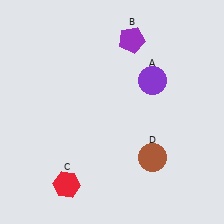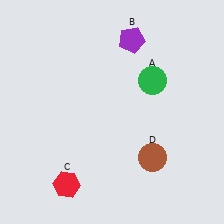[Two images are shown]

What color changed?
The circle (A) changed from purple in Image 1 to green in Image 2.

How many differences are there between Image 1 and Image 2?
There is 1 difference between the two images.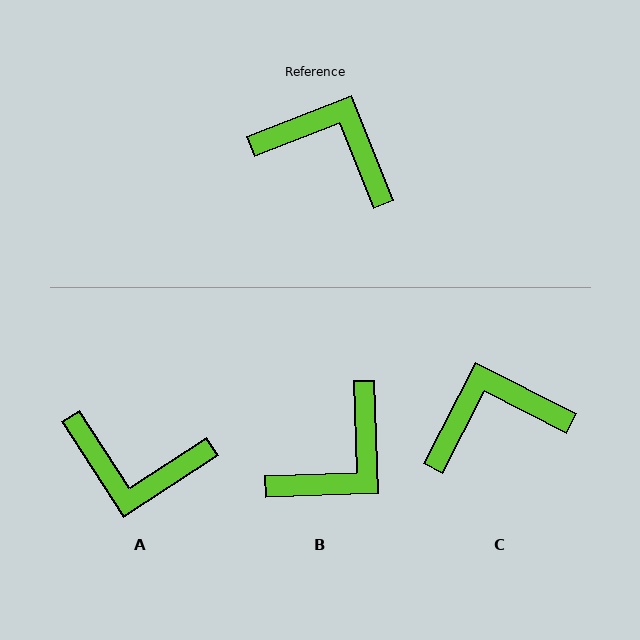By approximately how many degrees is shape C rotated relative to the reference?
Approximately 42 degrees counter-clockwise.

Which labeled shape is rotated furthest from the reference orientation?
A, about 169 degrees away.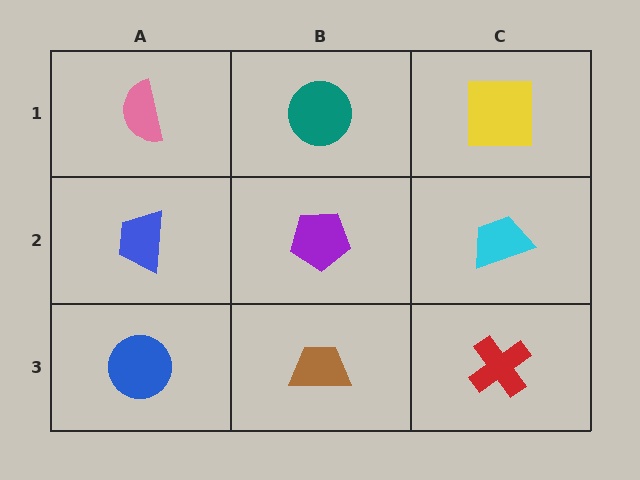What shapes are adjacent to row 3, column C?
A cyan trapezoid (row 2, column C), a brown trapezoid (row 3, column B).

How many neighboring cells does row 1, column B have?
3.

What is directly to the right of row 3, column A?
A brown trapezoid.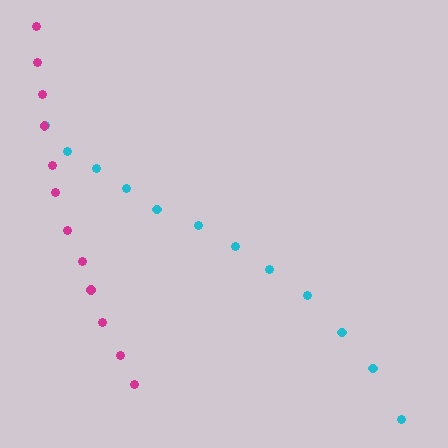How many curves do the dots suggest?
There are 2 distinct paths.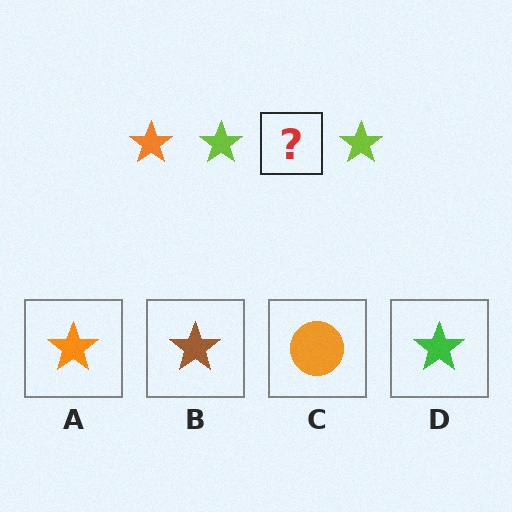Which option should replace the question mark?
Option A.